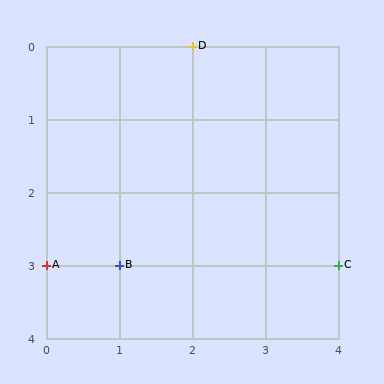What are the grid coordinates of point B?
Point B is at grid coordinates (1, 3).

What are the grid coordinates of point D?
Point D is at grid coordinates (2, 0).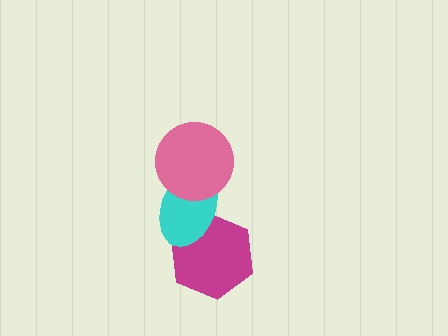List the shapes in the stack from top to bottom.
From top to bottom: the pink circle, the cyan ellipse, the magenta hexagon.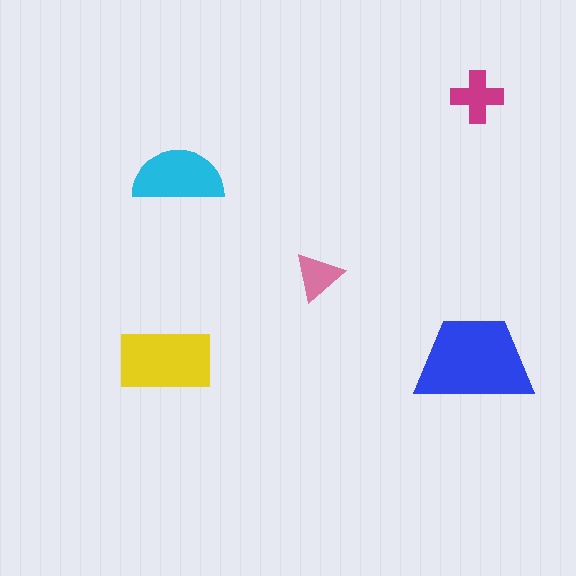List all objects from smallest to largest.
The pink triangle, the magenta cross, the cyan semicircle, the yellow rectangle, the blue trapezoid.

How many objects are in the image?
There are 5 objects in the image.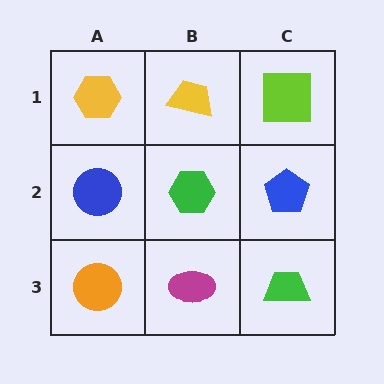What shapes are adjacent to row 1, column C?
A blue pentagon (row 2, column C), a yellow trapezoid (row 1, column B).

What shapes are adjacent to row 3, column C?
A blue pentagon (row 2, column C), a magenta ellipse (row 3, column B).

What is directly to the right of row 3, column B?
A green trapezoid.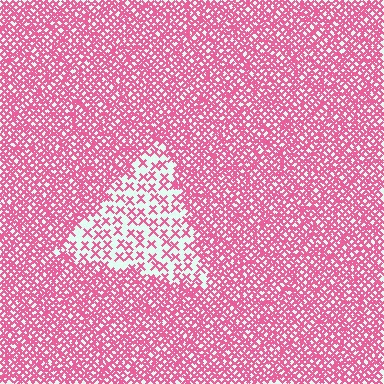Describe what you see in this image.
The image contains small pink elements arranged at two different densities. A triangle-shaped region is visible where the elements are less densely packed than the surrounding area.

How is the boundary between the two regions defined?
The boundary is defined by a change in element density (approximately 2.9x ratio). All elements are the same color, size, and shape.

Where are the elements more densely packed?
The elements are more densely packed outside the triangle boundary.